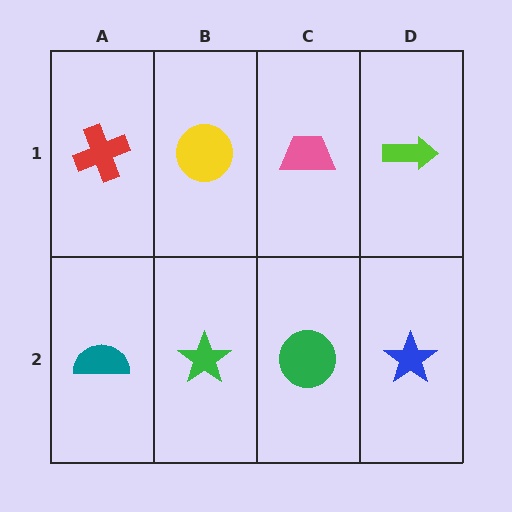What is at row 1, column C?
A pink trapezoid.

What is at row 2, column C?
A green circle.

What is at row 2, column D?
A blue star.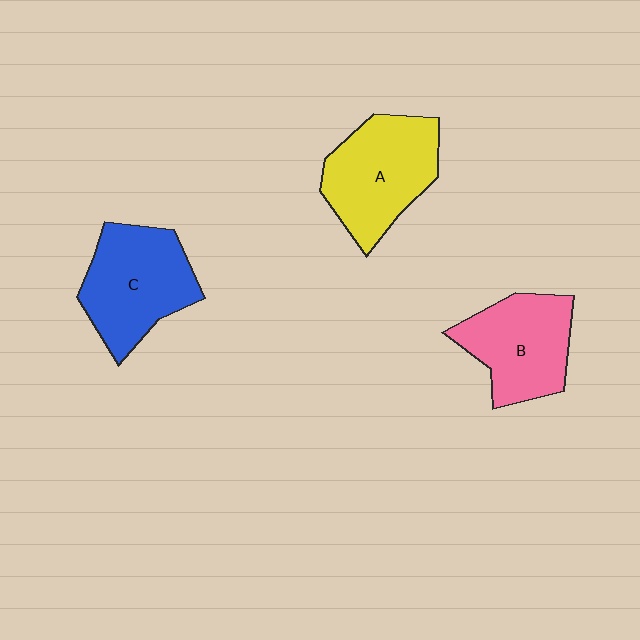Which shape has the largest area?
Shape A (yellow).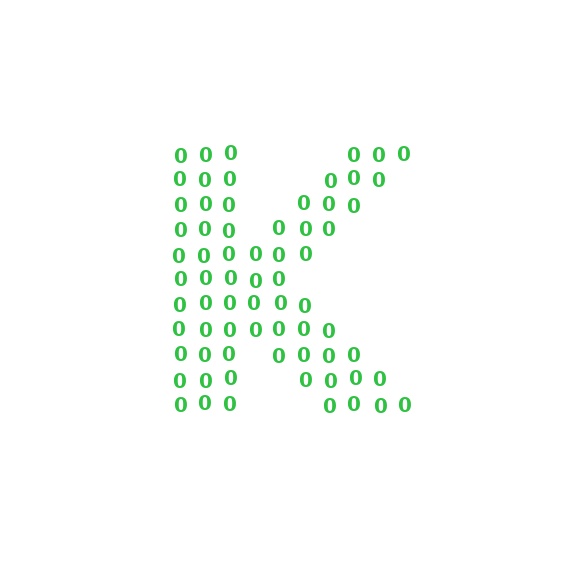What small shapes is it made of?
It is made of small digit 0's.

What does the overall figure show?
The overall figure shows the letter K.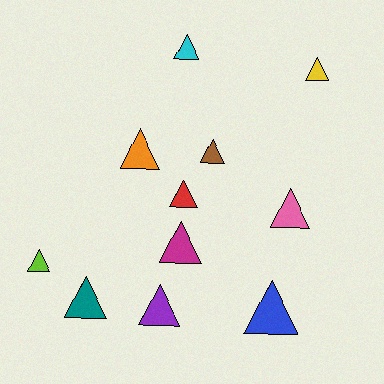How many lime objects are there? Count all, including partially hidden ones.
There is 1 lime object.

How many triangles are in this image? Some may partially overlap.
There are 11 triangles.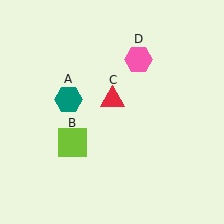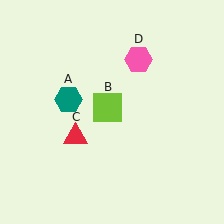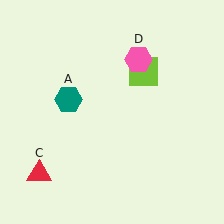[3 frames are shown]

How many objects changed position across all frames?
2 objects changed position: lime square (object B), red triangle (object C).